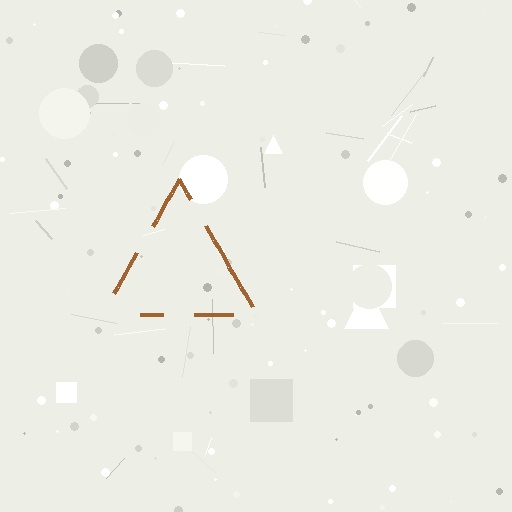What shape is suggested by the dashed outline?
The dashed outline suggests a triangle.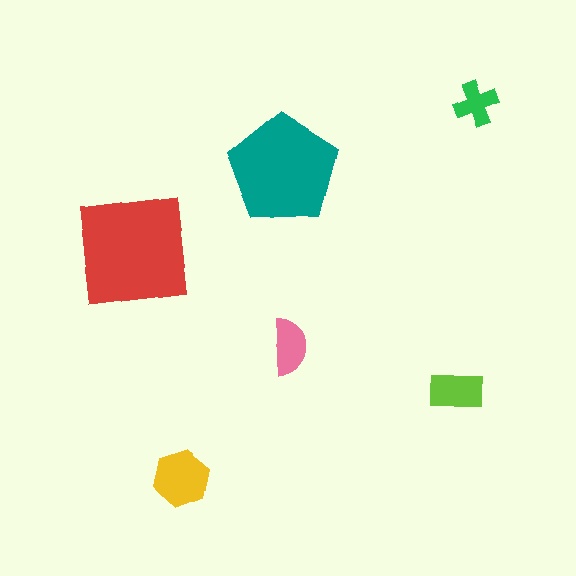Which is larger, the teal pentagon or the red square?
The red square.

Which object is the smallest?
The green cross.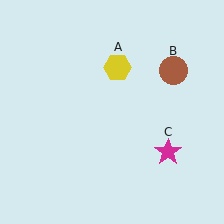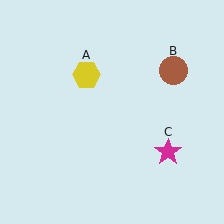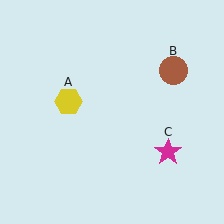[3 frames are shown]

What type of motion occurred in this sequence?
The yellow hexagon (object A) rotated counterclockwise around the center of the scene.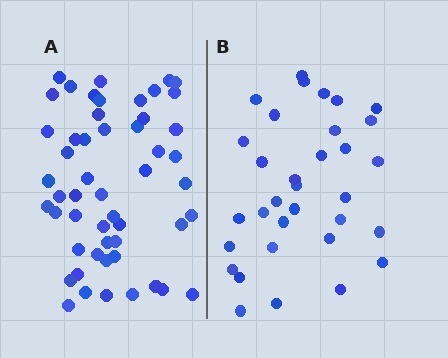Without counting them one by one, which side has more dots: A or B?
Region A (the left region) has more dots.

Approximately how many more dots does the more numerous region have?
Region A has approximately 20 more dots than region B.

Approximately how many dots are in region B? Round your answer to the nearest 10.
About 30 dots. (The exact count is 33, which rounds to 30.)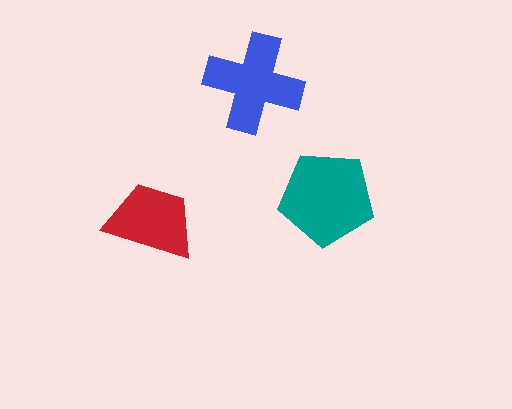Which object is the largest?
The teal pentagon.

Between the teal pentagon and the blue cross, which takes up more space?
The teal pentagon.